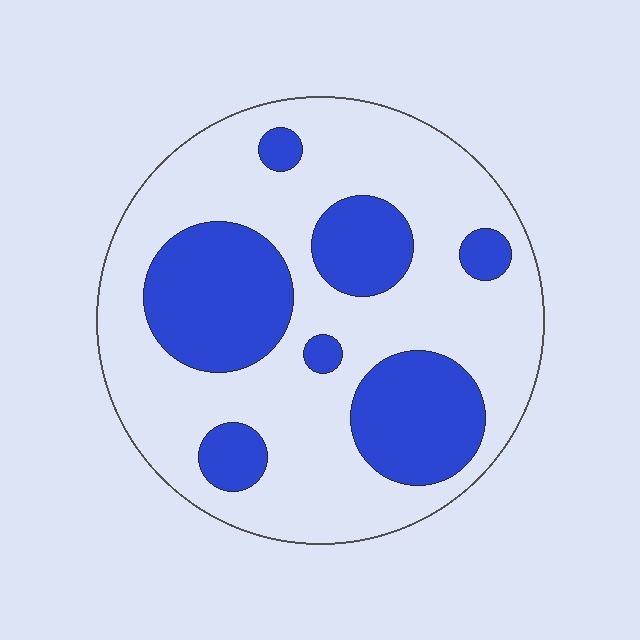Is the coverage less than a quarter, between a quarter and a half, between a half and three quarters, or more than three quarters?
Between a quarter and a half.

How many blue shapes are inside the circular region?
7.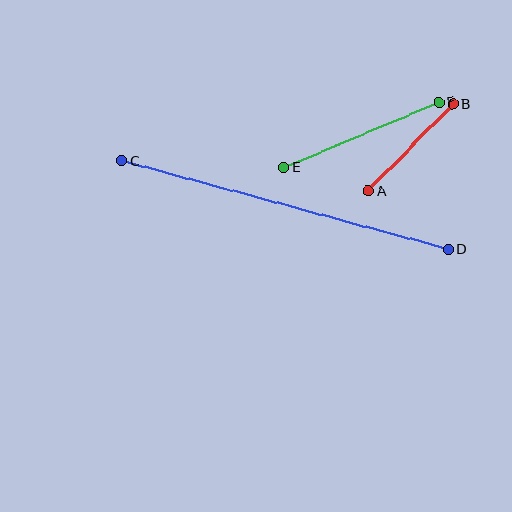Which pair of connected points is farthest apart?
Points C and D are farthest apart.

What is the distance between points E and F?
The distance is approximately 168 pixels.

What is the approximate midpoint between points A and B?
The midpoint is at approximately (411, 148) pixels.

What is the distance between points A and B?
The distance is approximately 122 pixels.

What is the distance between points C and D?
The distance is approximately 338 pixels.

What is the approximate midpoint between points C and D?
The midpoint is at approximately (285, 205) pixels.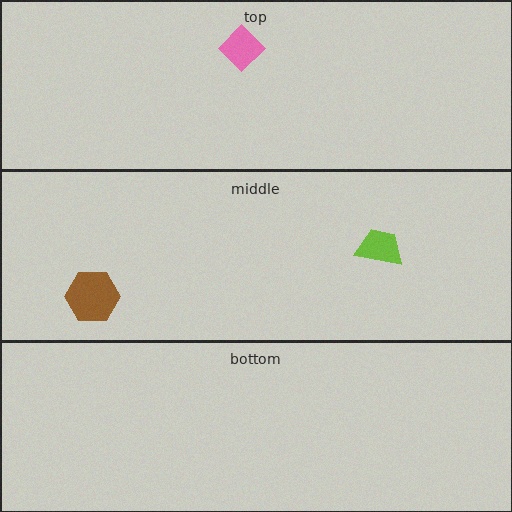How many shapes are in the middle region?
2.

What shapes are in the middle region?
The brown hexagon, the lime trapezoid.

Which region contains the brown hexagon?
The middle region.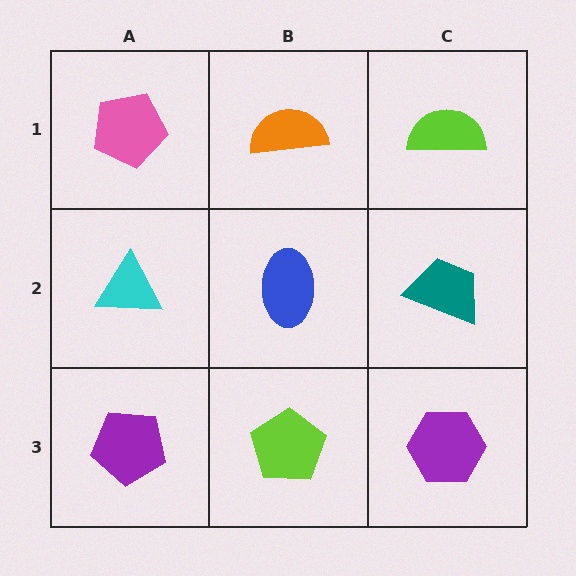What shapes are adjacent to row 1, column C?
A teal trapezoid (row 2, column C), an orange semicircle (row 1, column B).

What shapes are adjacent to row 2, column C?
A lime semicircle (row 1, column C), a purple hexagon (row 3, column C), a blue ellipse (row 2, column B).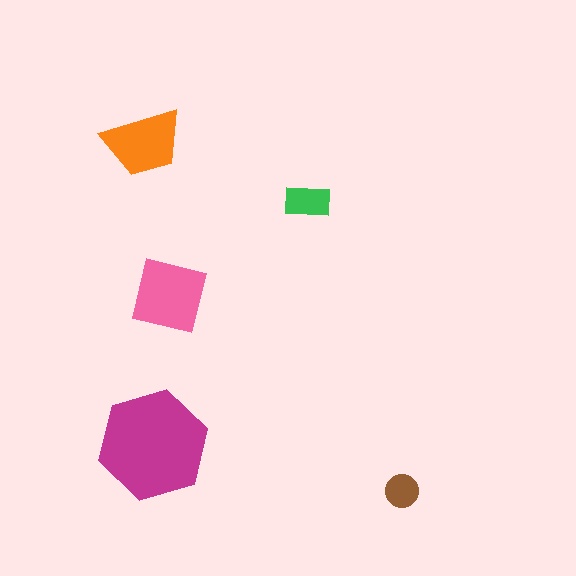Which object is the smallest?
The brown circle.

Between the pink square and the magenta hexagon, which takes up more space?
The magenta hexagon.